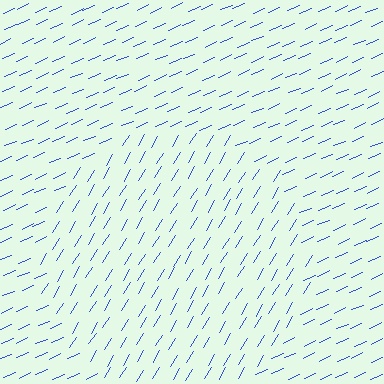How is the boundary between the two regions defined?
The boundary is defined purely by a change in line orientation (approximately 35 degrees difference). All lines are the same color and thickness.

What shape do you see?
I see a circle.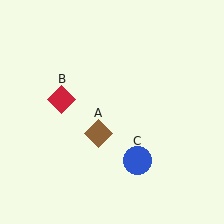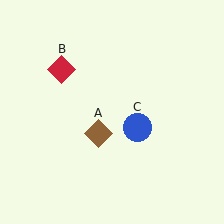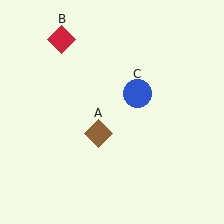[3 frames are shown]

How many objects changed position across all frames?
2 objects changed position: red diamond (object B), blue circle (object C).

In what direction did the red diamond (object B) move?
The red diamond (object B) moved up.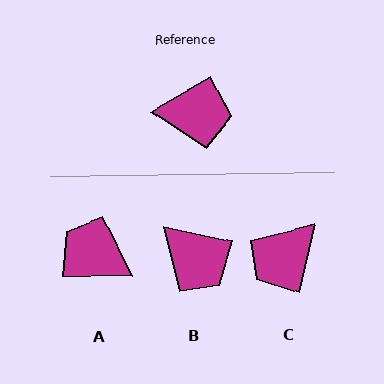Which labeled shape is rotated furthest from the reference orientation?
A, about 149 degrees away.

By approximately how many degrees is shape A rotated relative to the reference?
Approximately 149 degrees counter-clockwise.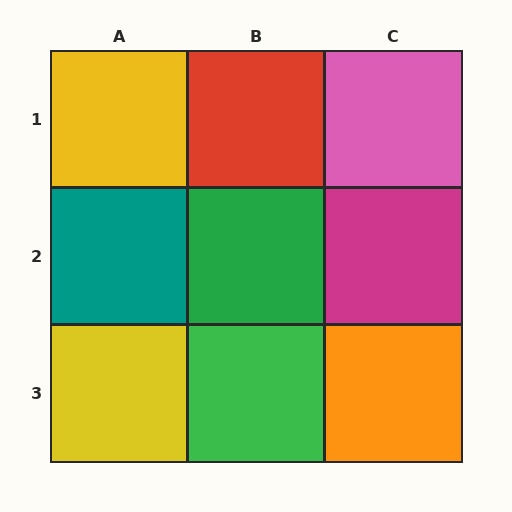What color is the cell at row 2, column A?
Teal.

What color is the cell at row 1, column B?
Red.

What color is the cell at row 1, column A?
Yellow.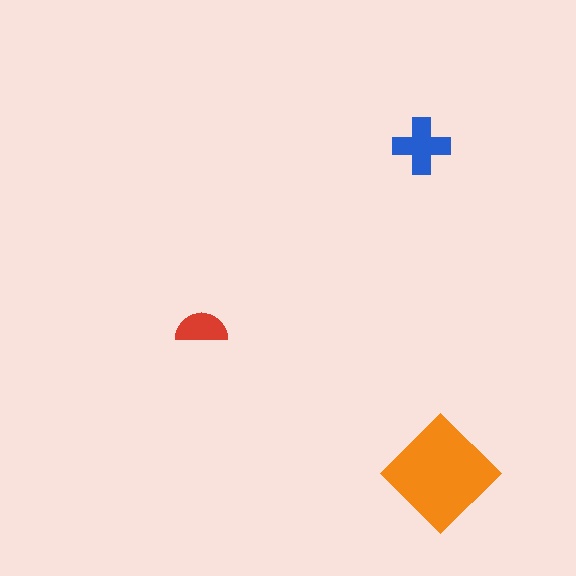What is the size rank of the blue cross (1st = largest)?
2nd.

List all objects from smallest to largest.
The red semicircle, the blue cross, the orange diamond.